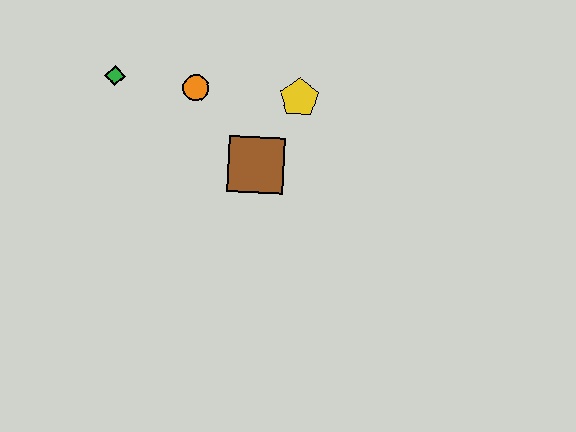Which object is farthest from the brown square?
The green diamond is farthest from the brown square.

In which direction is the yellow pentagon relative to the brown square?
The yellow pentagon is above the brown square.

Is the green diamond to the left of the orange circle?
Yes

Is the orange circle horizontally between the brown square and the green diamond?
Yes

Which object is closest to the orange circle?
The green diamond is closest to the orange circle.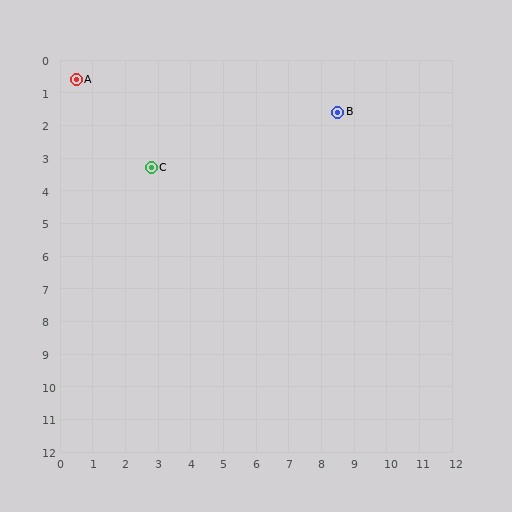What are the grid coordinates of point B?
Point B is at approximately (8.5, 1.6).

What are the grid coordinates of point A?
Point A is at approximately (0.5, 0.6).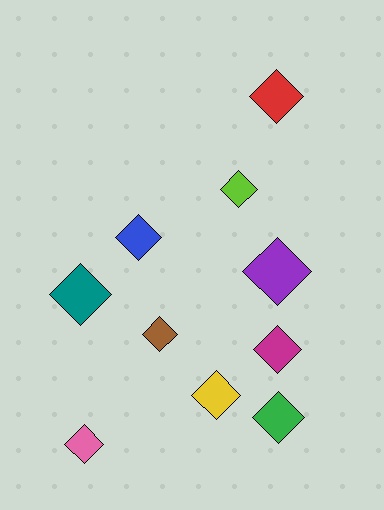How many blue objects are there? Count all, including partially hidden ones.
There is 1 blue object.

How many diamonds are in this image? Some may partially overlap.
There are 10 diamonds.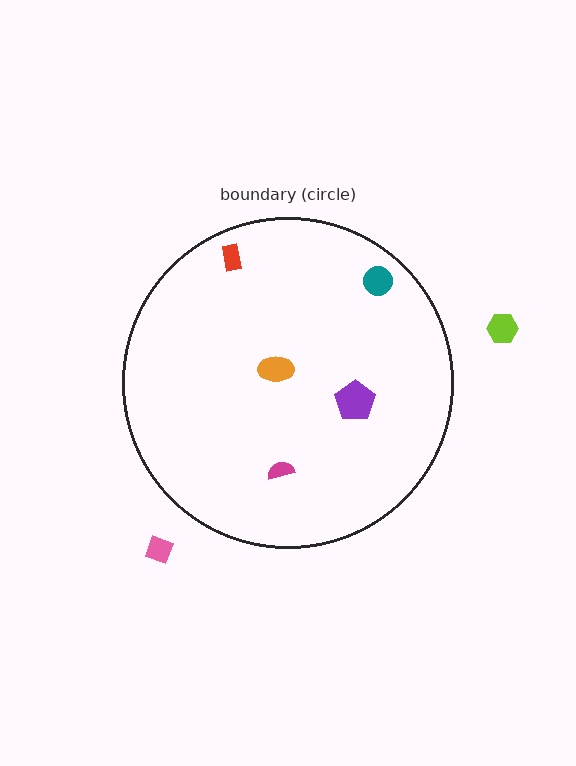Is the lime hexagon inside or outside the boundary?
Outside.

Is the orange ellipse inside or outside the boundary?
Inside.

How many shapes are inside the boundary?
5 inside, 2 outside.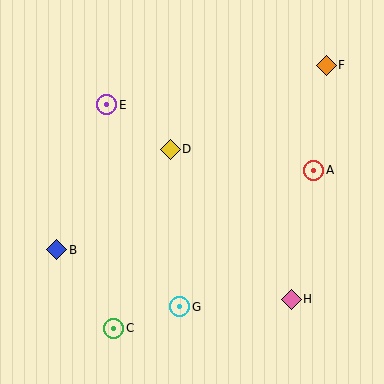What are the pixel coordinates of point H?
Point H is at (291, 299).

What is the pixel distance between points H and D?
The distance between H and D is 193 pixels.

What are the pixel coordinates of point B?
Point B is at (57, 250).